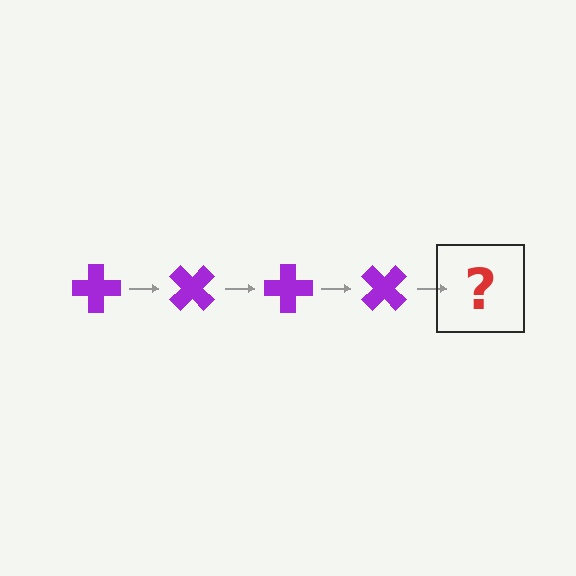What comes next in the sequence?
The next element should be a purple cross rotated 180 degrees.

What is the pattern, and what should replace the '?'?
The pattern is that the cross rotates 45 degrees each step. The '?' should be a purple cross rotated 180 degrees.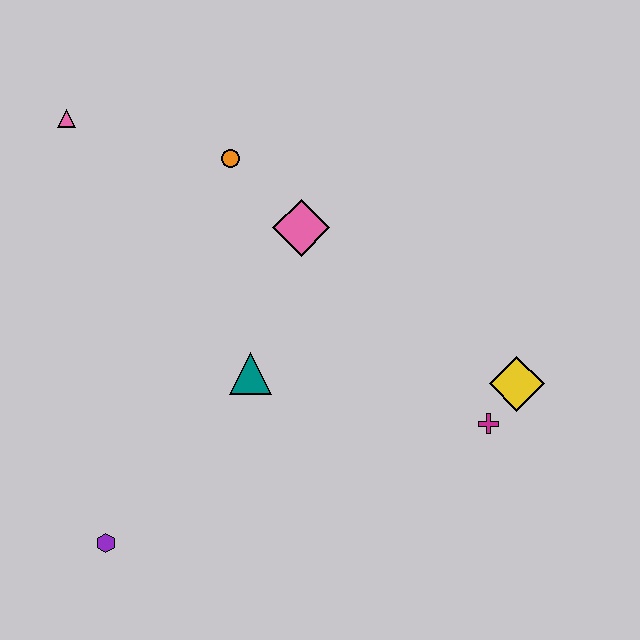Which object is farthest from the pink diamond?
The purple hexagon is farthest from the pink diamond.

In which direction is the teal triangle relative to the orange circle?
The teal triangle is below the orange circle.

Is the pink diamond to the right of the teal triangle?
Yes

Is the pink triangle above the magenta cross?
Yes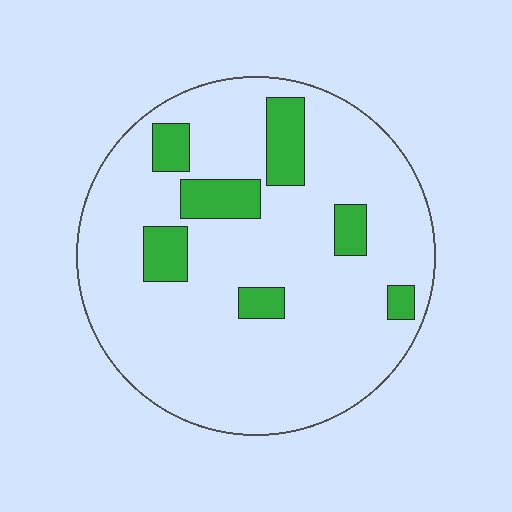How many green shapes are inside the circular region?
7.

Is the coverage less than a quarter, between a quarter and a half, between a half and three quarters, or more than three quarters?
Less than a quarter.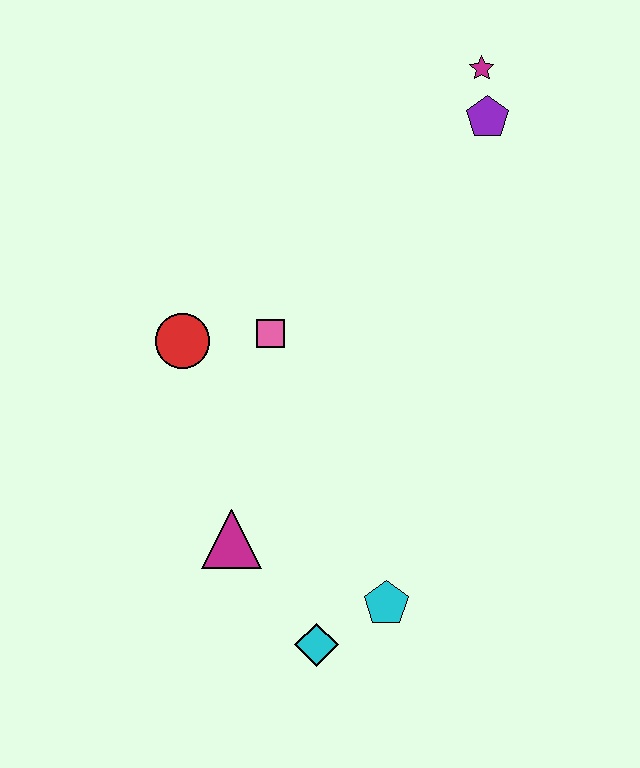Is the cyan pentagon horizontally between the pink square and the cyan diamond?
No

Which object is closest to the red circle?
The pink square is closest to the red circle.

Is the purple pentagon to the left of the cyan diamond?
No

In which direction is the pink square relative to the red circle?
The pink square is to the right of the red circle.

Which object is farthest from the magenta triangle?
The magenta star is farthest from the magenta triangle.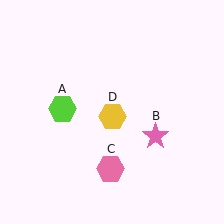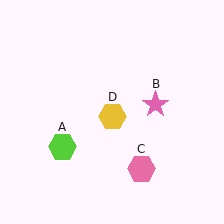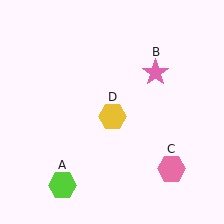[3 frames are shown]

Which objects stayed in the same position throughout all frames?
Yellow hexagon (object D) remained stationary.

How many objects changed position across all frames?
3 objects changed position: lime hexagon (object A), pink star (object B), pink hexagon (object C).